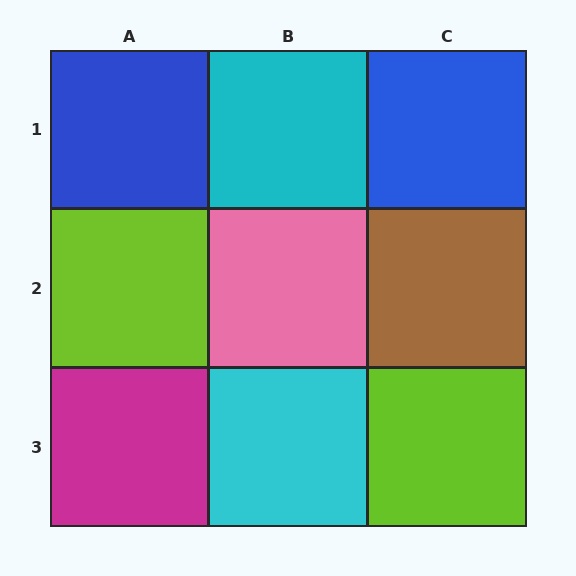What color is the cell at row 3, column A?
Magenta.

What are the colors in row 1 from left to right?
Blue, cyan, blue.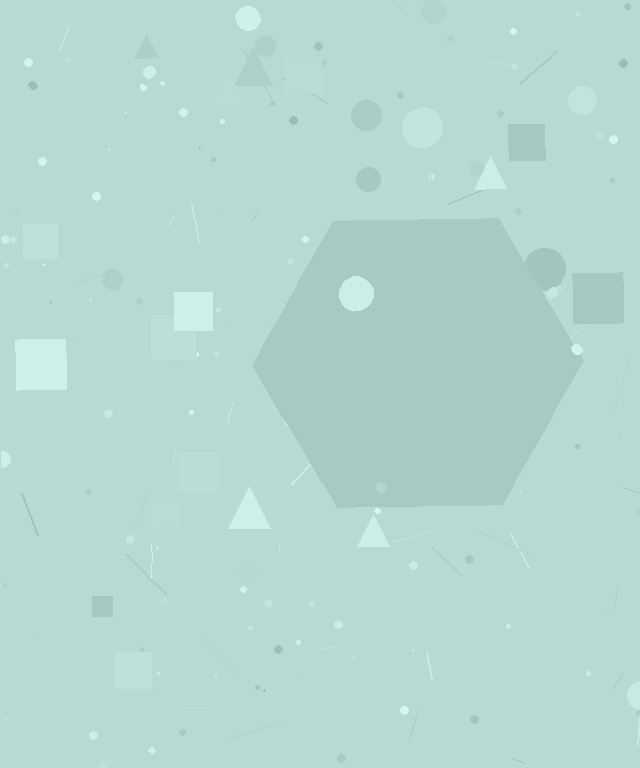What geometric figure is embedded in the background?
A hexagon is embedded in the background.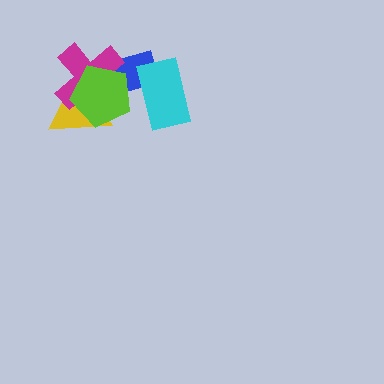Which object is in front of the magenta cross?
The lime pentagon is in front of the magenta cross.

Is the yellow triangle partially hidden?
Yes, it is partially covered by another shape.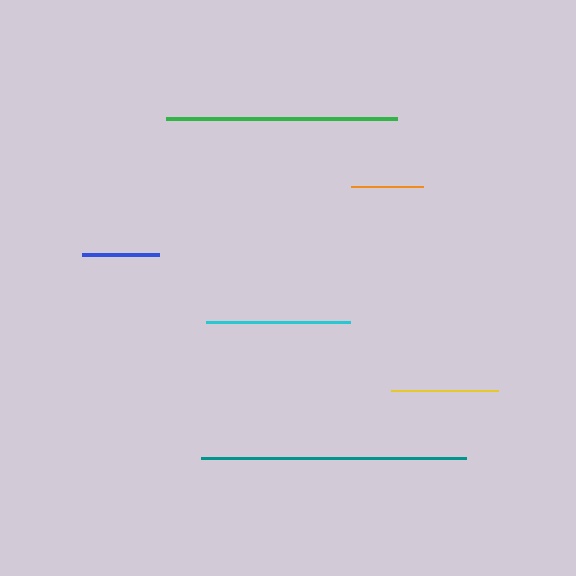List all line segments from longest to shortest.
From longest to shortest: teal, green, cyan, yellow, blue, orange.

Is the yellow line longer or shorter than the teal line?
The teal line is longer than the yellow line.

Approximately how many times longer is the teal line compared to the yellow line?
The teal line is approximately 2.5 times the length of the yellow line.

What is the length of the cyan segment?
The cyan segment is approximately 145 pixels long.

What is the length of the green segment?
The green segment is approximately 231 pixels long.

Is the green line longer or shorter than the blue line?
The green line is longer than the blue line.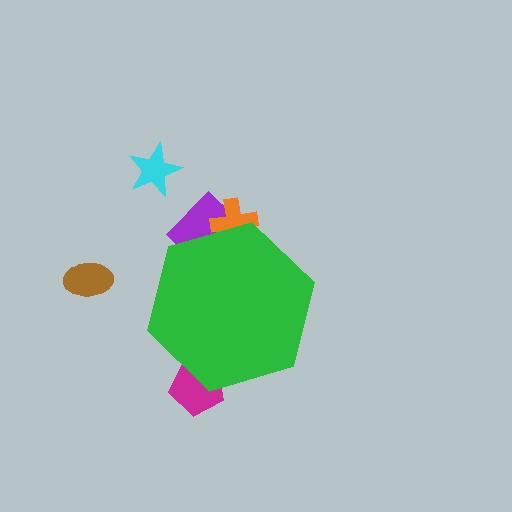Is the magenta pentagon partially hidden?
Yes, the magenta pentagon is partially hidden behind the green hexagon.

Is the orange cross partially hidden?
Yes, the orange cross is partially hidden behind the green hexagon.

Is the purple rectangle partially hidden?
Yes, the purple rectangle is partially hidden behind the green hexagon.